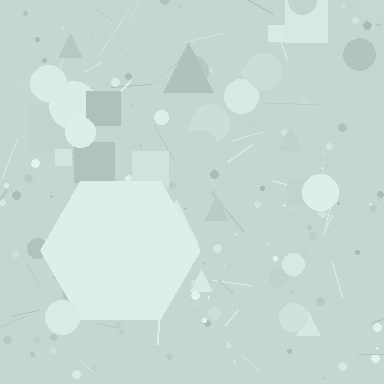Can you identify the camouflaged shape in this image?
The camouflaged shape is a hexagon.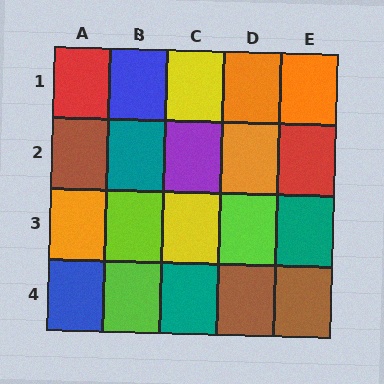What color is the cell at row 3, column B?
Lime.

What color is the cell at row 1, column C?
Yellow.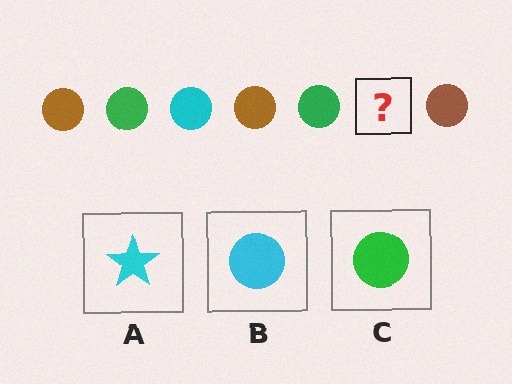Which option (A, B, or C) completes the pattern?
B.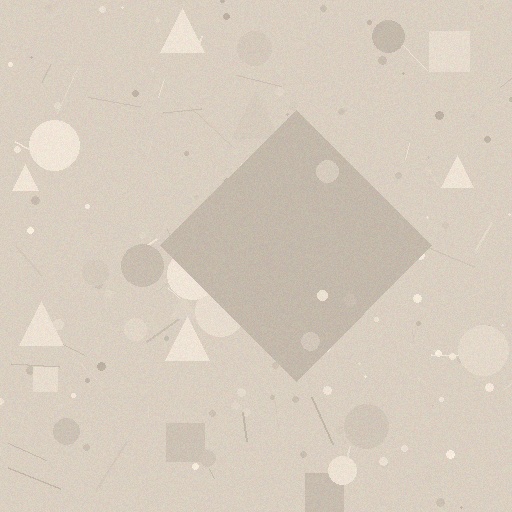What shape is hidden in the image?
A diamond is hidden in the image.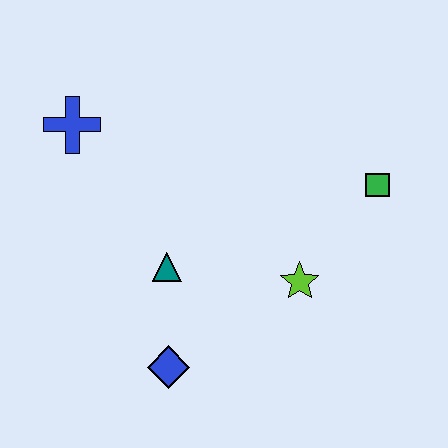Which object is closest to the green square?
The lime star is closest to the green square.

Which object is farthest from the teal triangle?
The green square is farthest from the teal triangle.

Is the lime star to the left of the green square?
Yes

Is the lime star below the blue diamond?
No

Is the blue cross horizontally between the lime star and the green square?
No